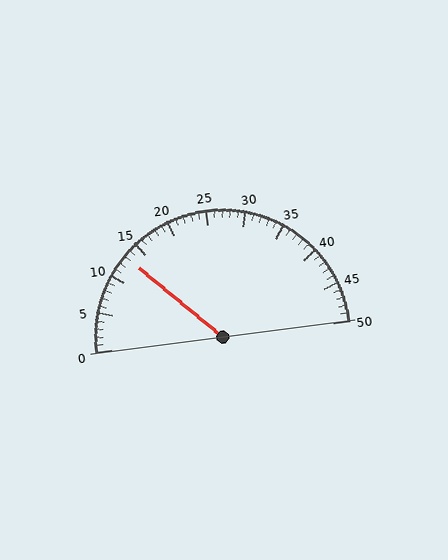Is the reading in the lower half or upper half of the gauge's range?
The reading is in the lower half of the range (0 to 50).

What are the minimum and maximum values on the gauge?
The gauge ranges from 0 to 50.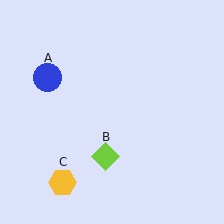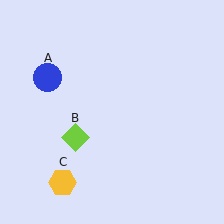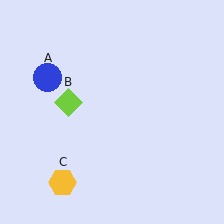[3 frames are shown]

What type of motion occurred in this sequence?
The lime diamond (object B) rotated clockwise around the center of the scene.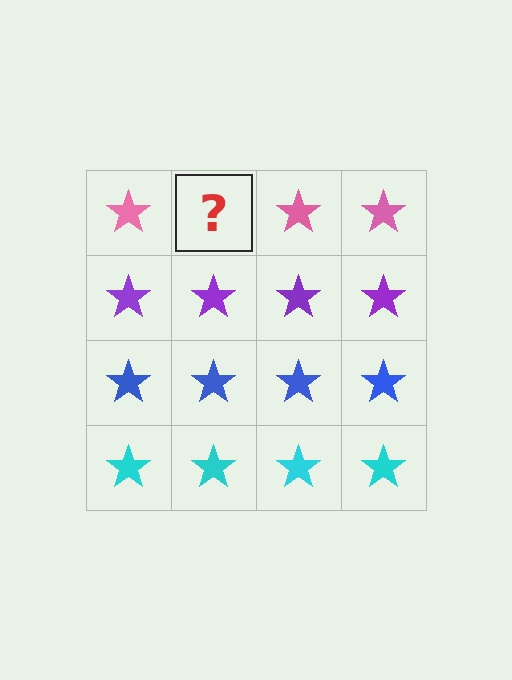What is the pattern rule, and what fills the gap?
The rule is that each row has a consistent color. The gap should be filled with a pink star.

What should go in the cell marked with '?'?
The missing cell should contain a pink star.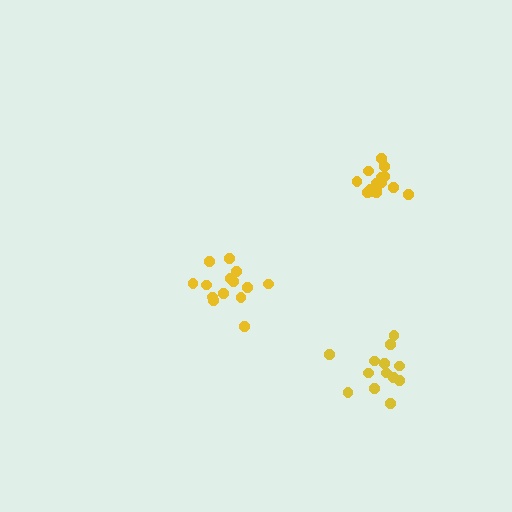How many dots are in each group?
Group 1: 15 dots, Group 2: 16 dots, Group 3: 13 dots (44 total).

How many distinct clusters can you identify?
There are 3 distinct clusters.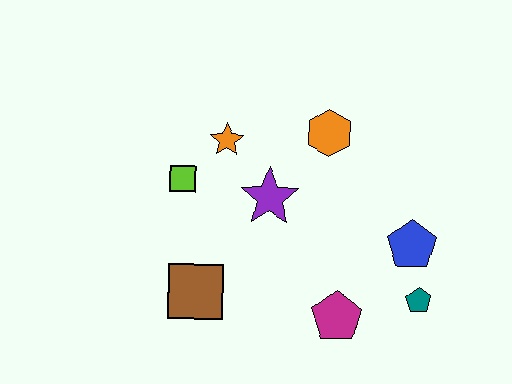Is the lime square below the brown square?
No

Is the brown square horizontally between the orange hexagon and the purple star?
No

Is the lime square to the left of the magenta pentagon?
Yes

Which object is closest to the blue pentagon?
The teal pentagon is closest to the blue pentagon.